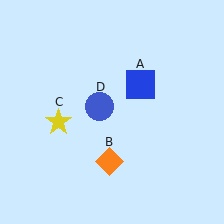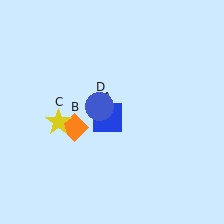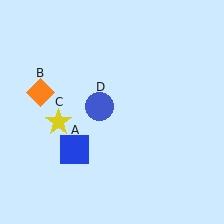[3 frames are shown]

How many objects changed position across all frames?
2 objects changed position: blue square (object A), orange diamond (object B).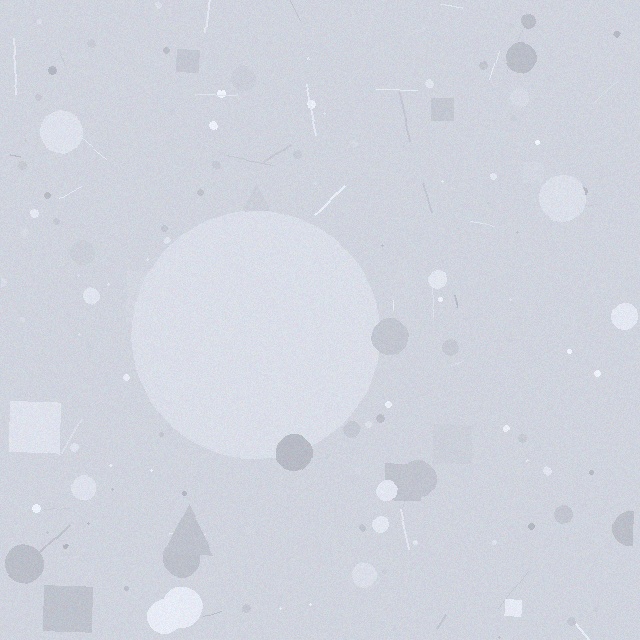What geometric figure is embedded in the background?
A circle is embedded in the background.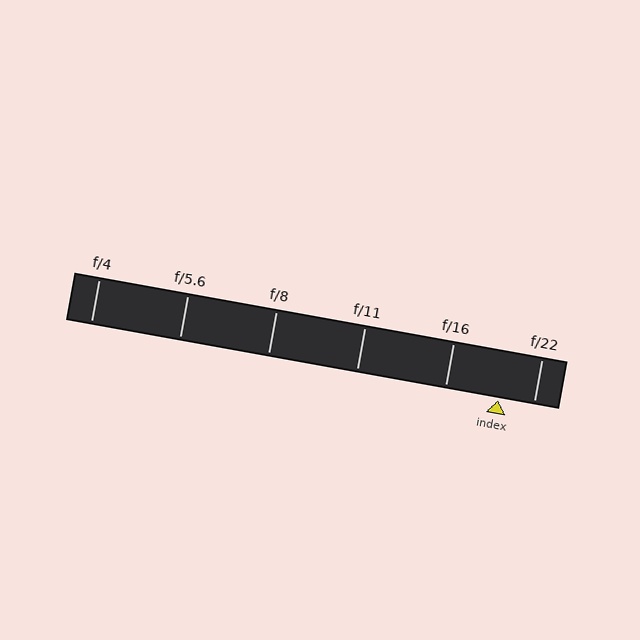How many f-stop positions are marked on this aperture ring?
There are 6 f-stop positions marked.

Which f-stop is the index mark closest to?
The index mark is closest to f/22.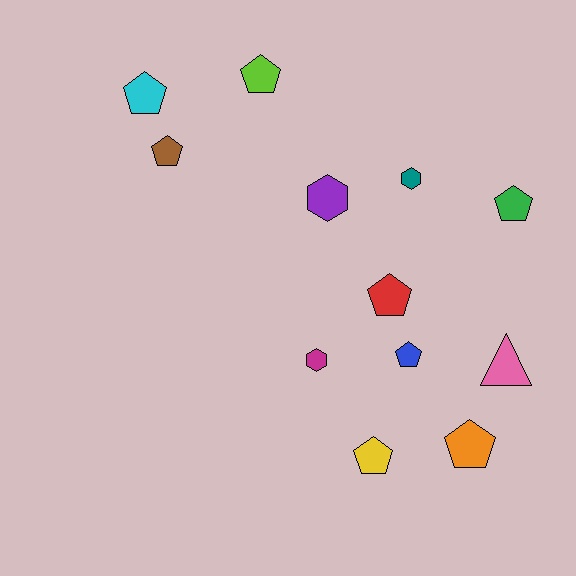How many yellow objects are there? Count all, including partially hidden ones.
There is 1 yellow object.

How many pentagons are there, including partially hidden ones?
There are 8 pentagons.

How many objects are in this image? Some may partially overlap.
There are 12 objects.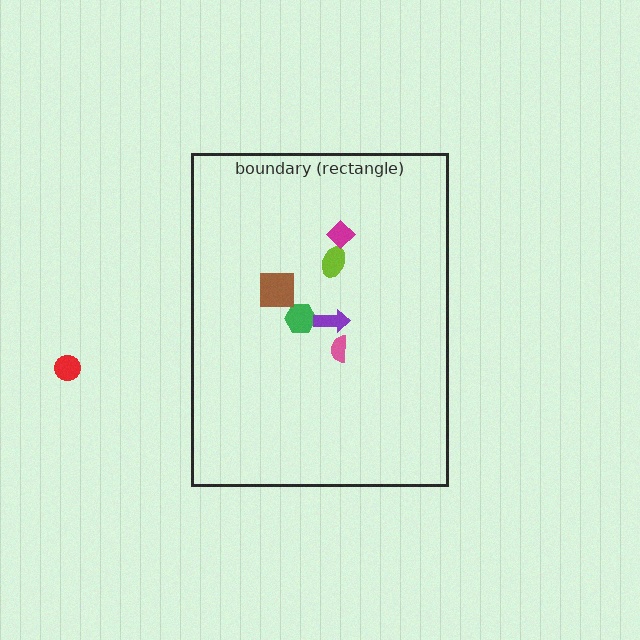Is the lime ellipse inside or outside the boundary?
Inside.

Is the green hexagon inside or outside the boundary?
Inside.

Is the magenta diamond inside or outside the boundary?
Inside.